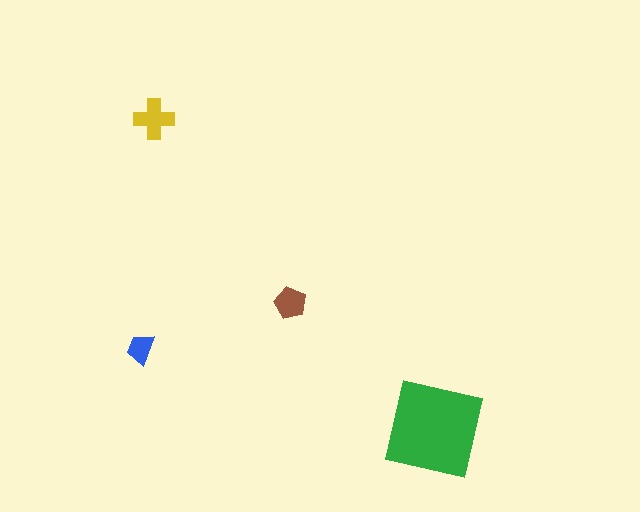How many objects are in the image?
There are 4 objects in the image.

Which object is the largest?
The green square.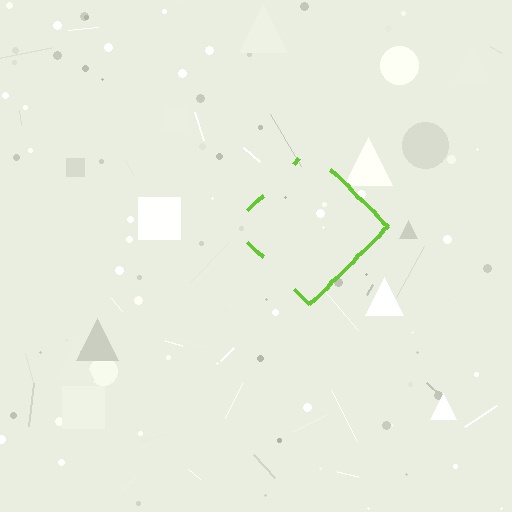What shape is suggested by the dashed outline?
The dashed outline suggests a diamond.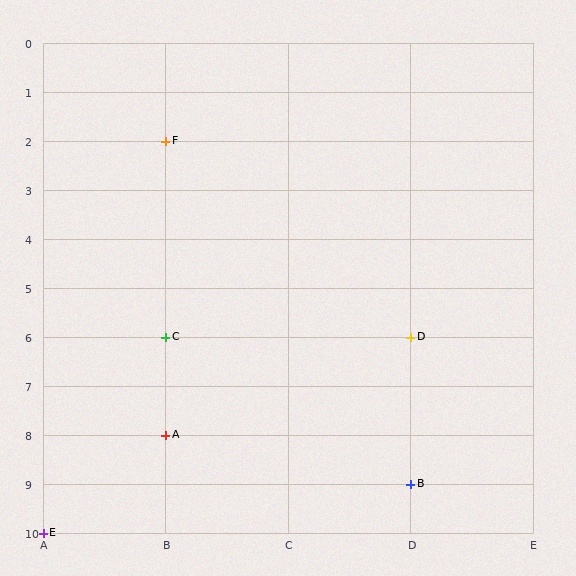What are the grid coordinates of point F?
Point F is at grid coordinates (B, 2).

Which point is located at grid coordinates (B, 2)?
Point F is at (B, 2).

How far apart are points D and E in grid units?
Points D and E are 3 columns and 4 rows apart (about 5.0 grid units diagonally).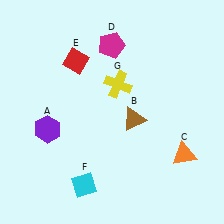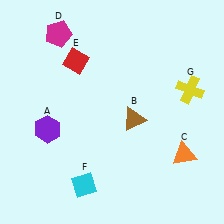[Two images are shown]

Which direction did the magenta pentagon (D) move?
The magenta pentagon (D) moved left.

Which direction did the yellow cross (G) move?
The yellow cross (G) moved right.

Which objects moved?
The objects that moved are: the magenta pentagon (D), the yellow cross (G).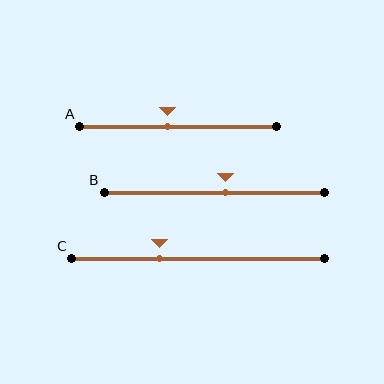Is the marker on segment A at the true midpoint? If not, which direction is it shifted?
No, the marker on segment A is shifted to the left by about 5% of the segment length.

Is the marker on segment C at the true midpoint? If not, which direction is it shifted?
No, the marker on segment C is shifted to the left by about 15% of the segment length.